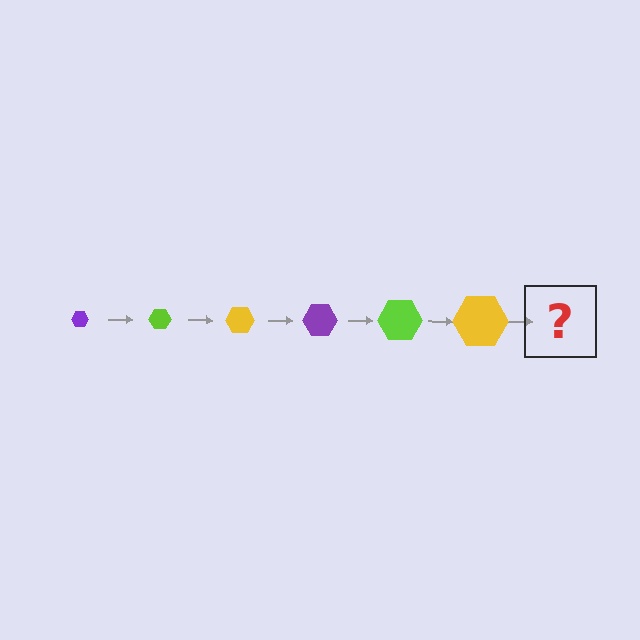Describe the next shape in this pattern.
It should be a purple hexagon, larger than the previous one.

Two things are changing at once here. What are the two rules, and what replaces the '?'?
The two rules are that the hexagon grows larger each step and the color cycles through purple, lime, and yellow. The '?' should be a purple hexagon, larger than the previous one.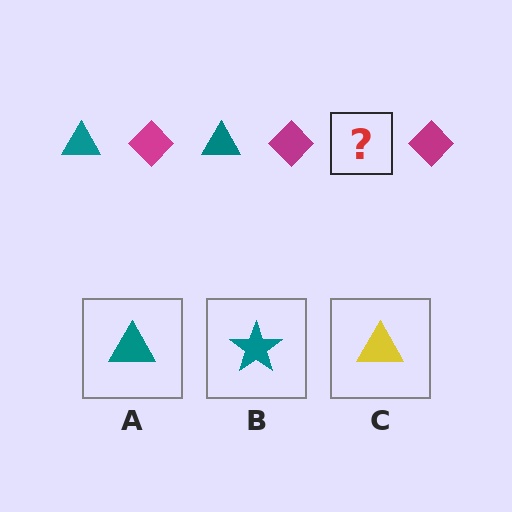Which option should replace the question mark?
Option A.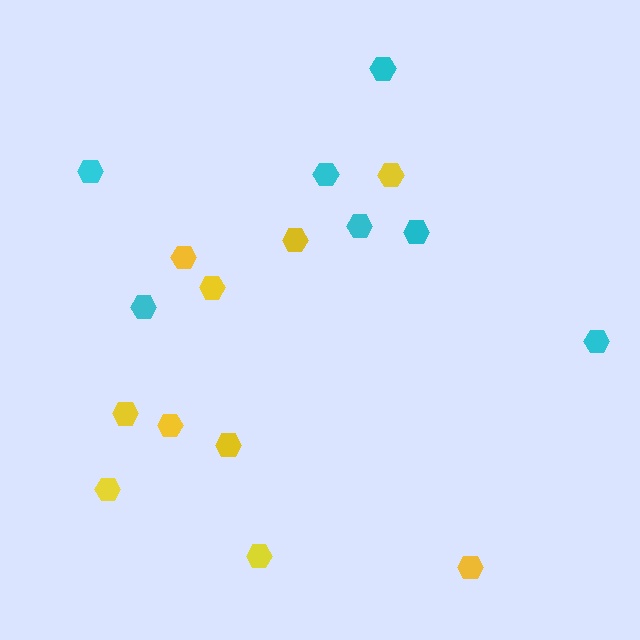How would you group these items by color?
There are 2 groups: one group of yellow hexagons (10) and one group of cyan hexagons (7).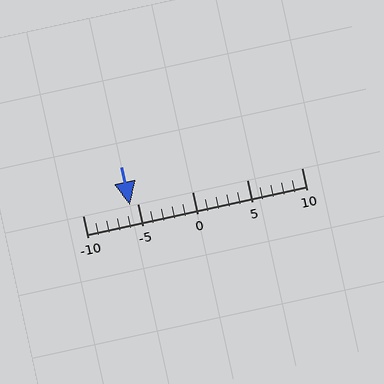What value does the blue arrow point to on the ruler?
The blue arrow points to approximately -6.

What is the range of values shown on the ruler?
The ruler shows values from -10 to 10.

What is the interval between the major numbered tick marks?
The major tick marks are spaced 5 units apart.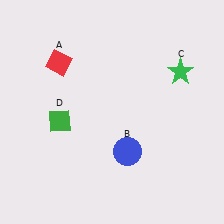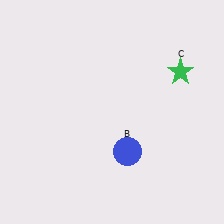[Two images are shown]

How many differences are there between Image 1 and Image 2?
There are 2 differences between the two images.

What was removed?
The green diamond (D), the red diamond (A) were removed in Image 2.